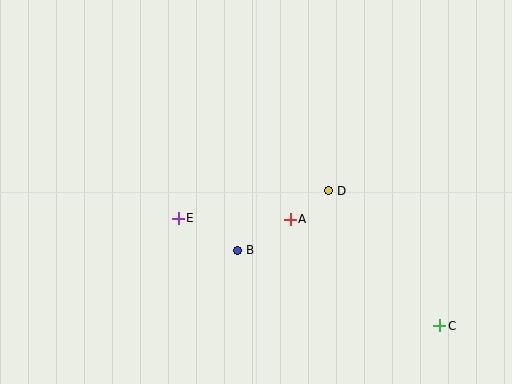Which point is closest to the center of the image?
Point A at (290, 219) is closest to the center.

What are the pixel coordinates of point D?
Point D is at (329, 191).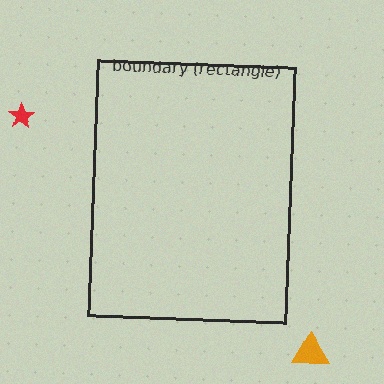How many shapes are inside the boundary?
0 inside, 2 outside.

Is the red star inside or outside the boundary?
Outside.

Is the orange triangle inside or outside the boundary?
Outside.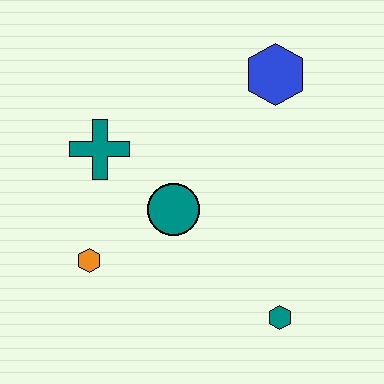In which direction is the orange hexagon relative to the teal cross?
The orange hexagon is below the teal cross.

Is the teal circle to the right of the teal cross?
Yes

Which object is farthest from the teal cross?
The teal hexagon is farthest from the teal cross.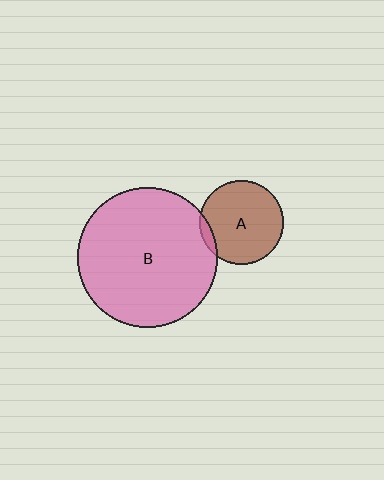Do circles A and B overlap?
Yes.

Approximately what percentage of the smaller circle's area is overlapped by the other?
Approximately 5%.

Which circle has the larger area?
Circle B (pink).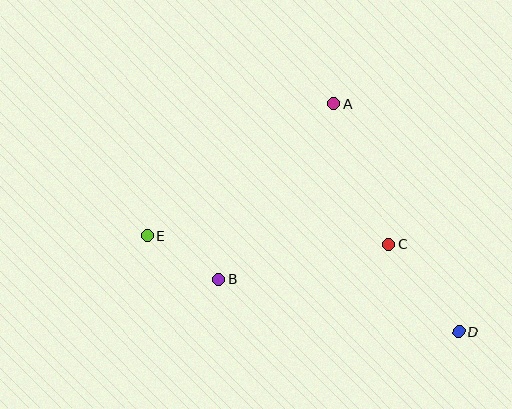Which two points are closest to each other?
Points B and E are closest to each other.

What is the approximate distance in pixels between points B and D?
The distance between B and D is approximately 246 pixels.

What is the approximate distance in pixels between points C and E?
The distance between C and E is approximately 242 pixels.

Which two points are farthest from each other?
Points D and E are farthest from each other.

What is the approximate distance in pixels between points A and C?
The distance between A and C is approximately 150 pixels.